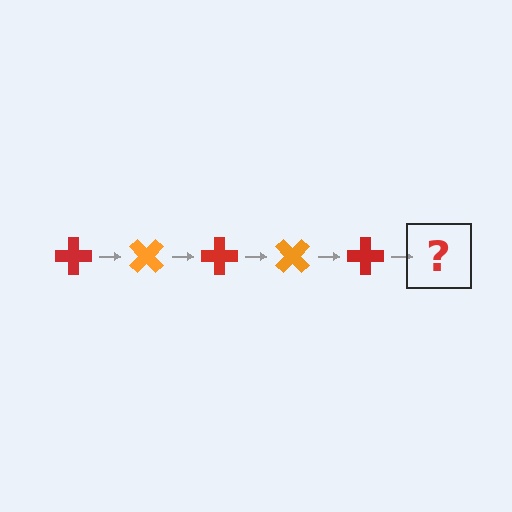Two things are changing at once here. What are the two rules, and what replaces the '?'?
The two rules are that it rotates 45 degrees each step and the color cycles through red and orange. The '?' should be an orange cross, rotated 225 degrees from the start.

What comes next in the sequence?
The next element should be an orange cross, rotated 225 degrees from the start.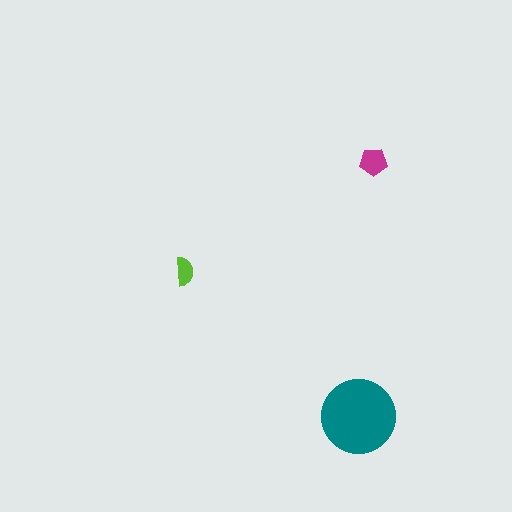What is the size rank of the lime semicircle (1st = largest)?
3rd.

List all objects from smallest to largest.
The lime semicircle, the magenta pentagon, the teal circle.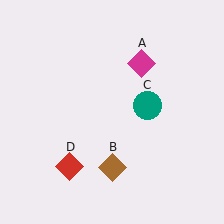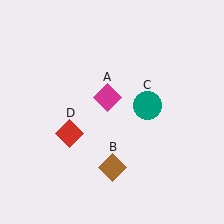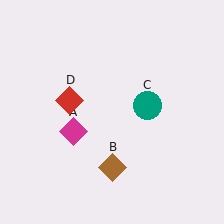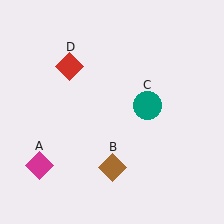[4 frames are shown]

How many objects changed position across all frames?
2 objects changed position: magenta diamond (object A), red diamond (object D).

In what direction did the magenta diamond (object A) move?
The magenta diamond (object A) moved down and to the left.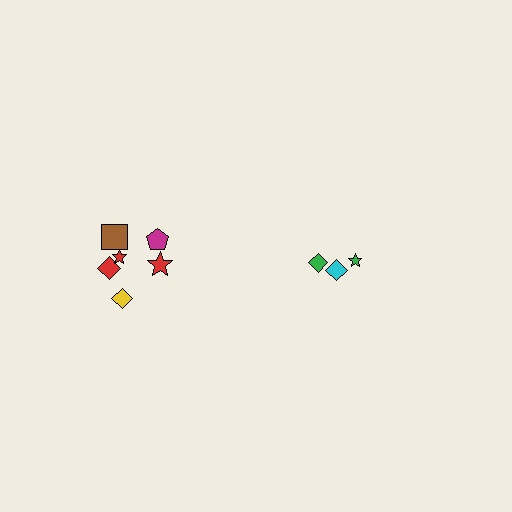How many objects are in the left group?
There are 6 objects.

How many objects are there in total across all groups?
There are 9 objects.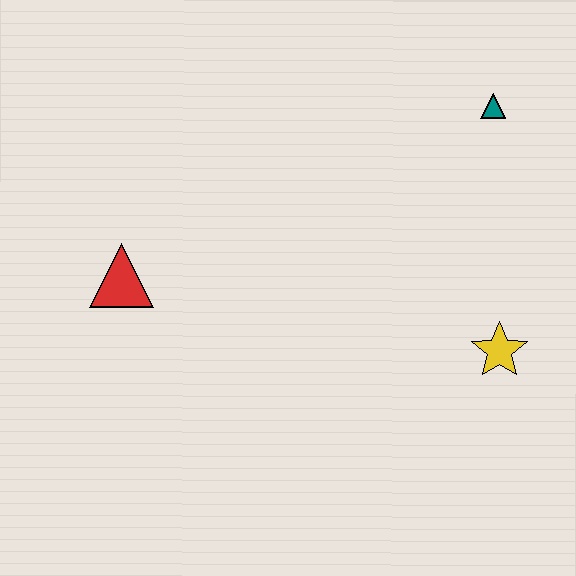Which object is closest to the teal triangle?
The yellow star is closest to the teal triangle.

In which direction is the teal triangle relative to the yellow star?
The teal triangle is above the yellow star.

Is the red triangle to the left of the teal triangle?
Yes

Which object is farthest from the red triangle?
The teal triangle is farthest from the red triangle.